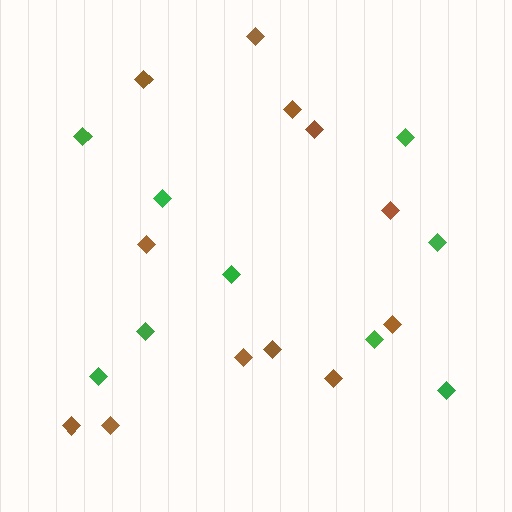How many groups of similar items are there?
There are 2 groups: one group of green diamonds (9) and one group of brown diamonds (12).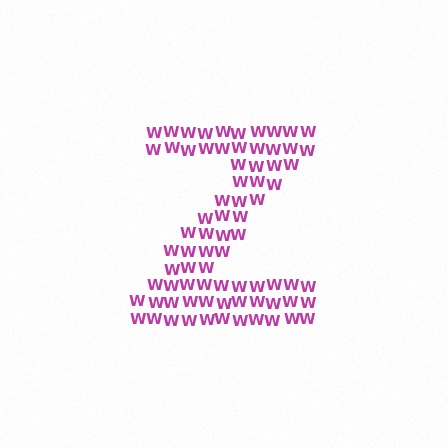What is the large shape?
The large shape is the letter Z.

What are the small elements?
The small elements are letter W's.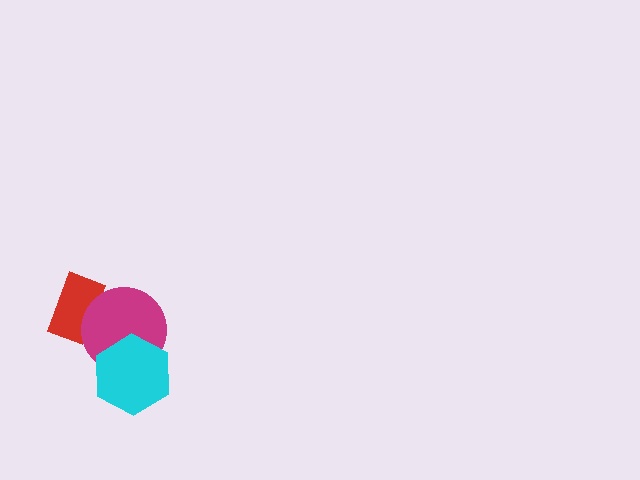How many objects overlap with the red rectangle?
1 object overlaps with the red rectangle.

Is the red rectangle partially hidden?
Yes, it is partially covered by another shape.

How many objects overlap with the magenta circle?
2 objects overlap with the magenta circle.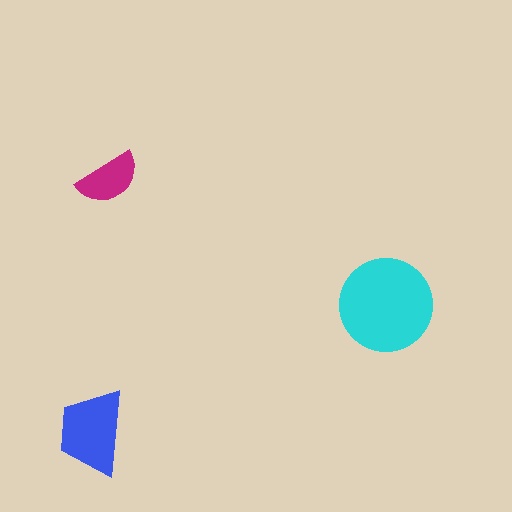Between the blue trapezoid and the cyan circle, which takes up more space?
The cyan circle.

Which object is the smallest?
The magenta semicircle.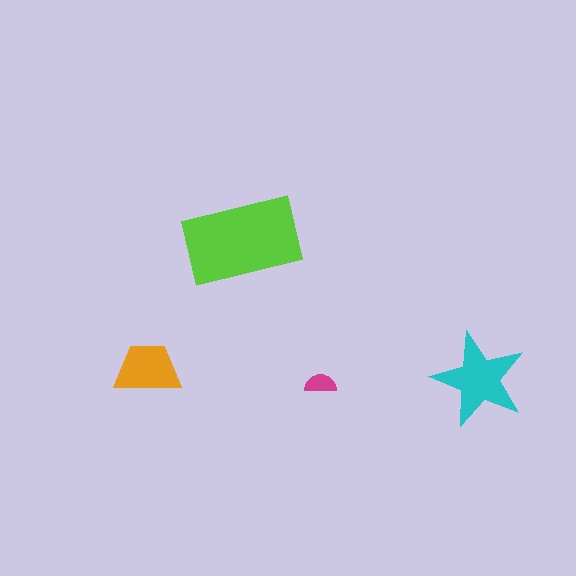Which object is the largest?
The lime rectangle.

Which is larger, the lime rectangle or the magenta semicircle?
The lime rectangle.